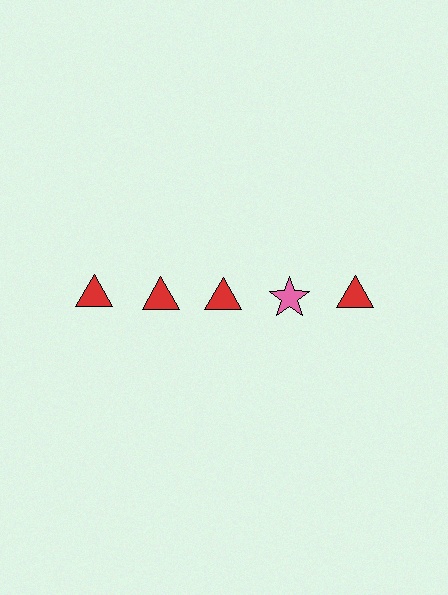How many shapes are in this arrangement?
There are 5 shapes arranged in a grid pattern.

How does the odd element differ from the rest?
It differs in both color (pink instead of red) and shape (star instead of triangle).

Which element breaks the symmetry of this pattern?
The pink star in the top row, second from right column breaks the symmetry. All other shapes are red triangles.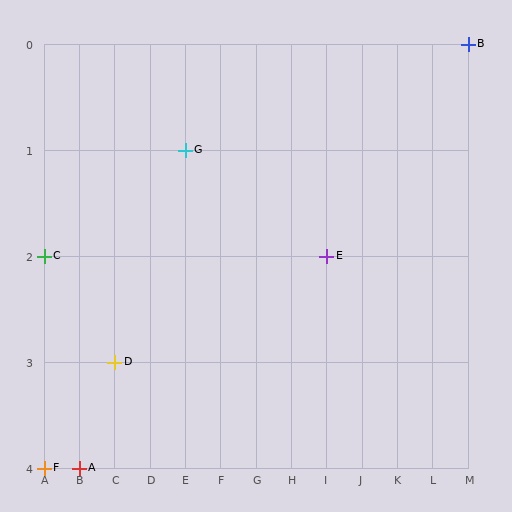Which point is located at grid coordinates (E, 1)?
Point G is at (E, 1).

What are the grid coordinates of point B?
Point B is at grid coordinates (M, 0).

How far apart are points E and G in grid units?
Points E and G are 4 columns and 1 row apart (about 4.1 grid units diagonally).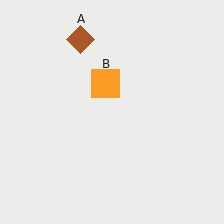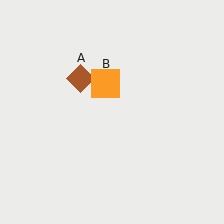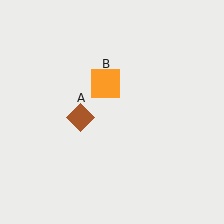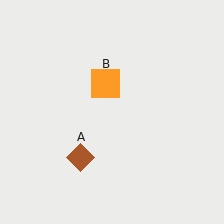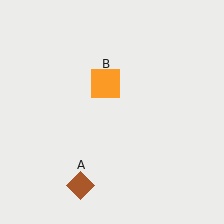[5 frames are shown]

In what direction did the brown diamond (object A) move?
The brown diamond (object A) moved down.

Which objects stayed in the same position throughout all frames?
Orange square (object B) remained stationary.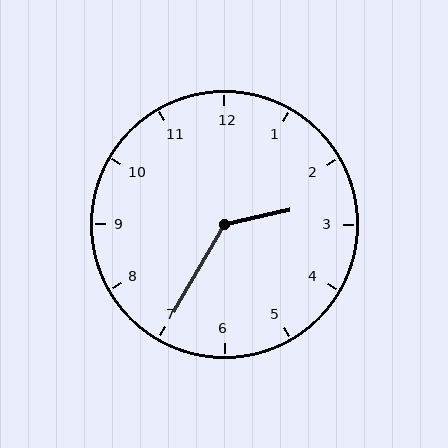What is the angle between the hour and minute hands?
Approximately 132 degrees.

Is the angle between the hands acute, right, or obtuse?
It is obtuse.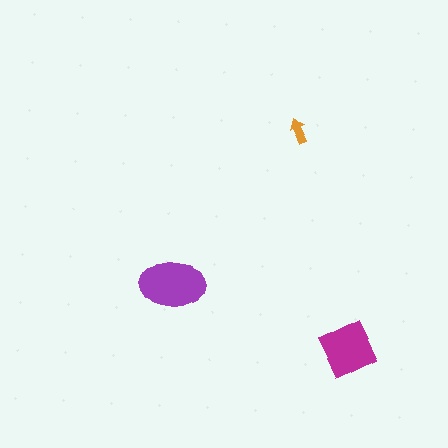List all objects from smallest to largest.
The orange arrow, the magenta square, the purple ellipse.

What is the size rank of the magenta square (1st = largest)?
2nd.